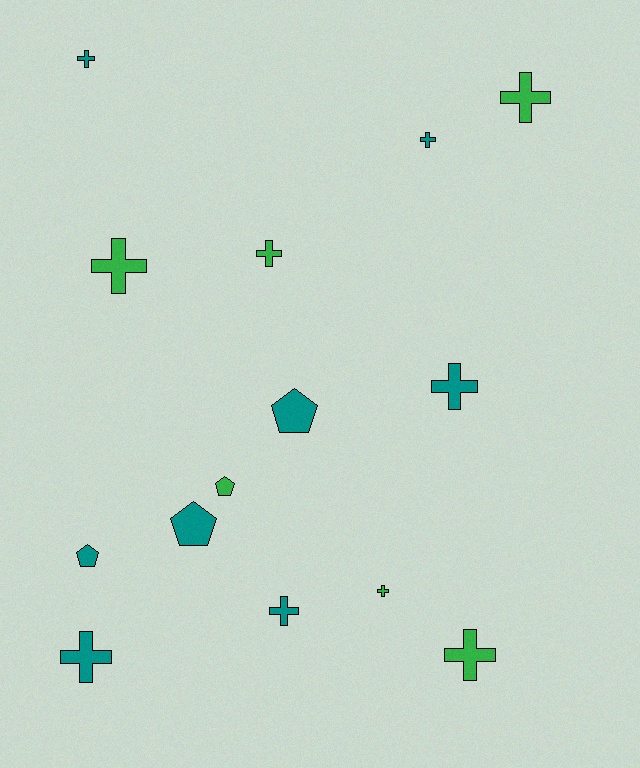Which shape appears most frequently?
Cross, with 10 objects.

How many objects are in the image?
There are 14 objects.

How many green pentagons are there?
There is 1 green pentagon.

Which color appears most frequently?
Teal, with 8 objects.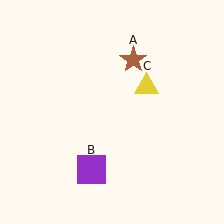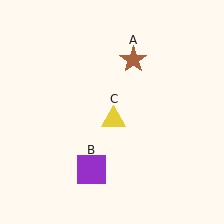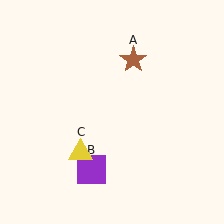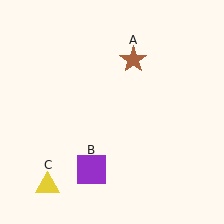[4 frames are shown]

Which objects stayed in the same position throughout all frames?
Brown star (object A) and purple square (object B) remained stationary.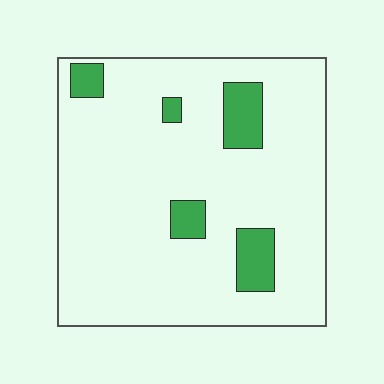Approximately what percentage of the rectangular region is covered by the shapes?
Approximately 10%.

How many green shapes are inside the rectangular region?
5.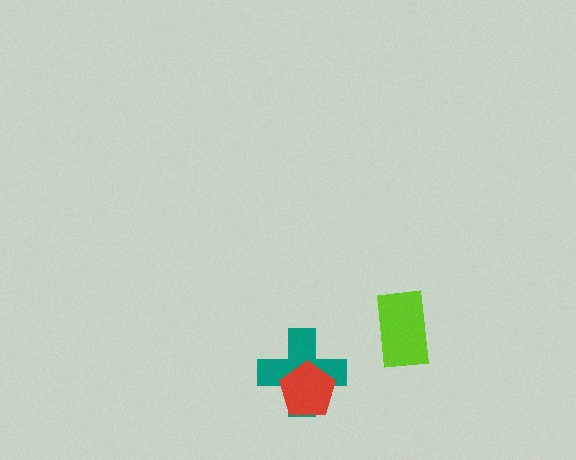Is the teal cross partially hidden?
Yes, it is partially covered by another shape.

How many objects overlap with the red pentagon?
1 object overlaps with the red pentagon.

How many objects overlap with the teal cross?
1 object overlaps with the teal cross.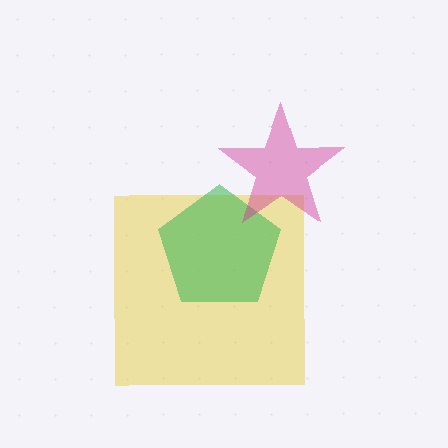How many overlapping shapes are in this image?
There are 3 overlapping shapes in the image.